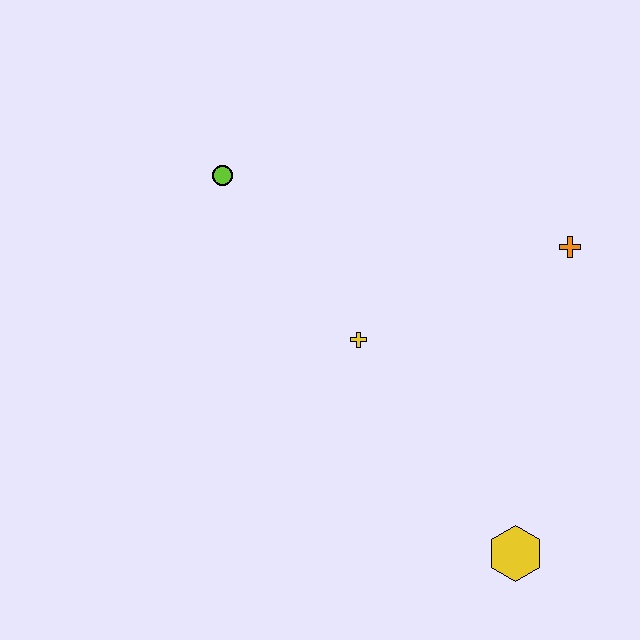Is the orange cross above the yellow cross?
Yes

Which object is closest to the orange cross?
The yellow cross is closest to the orange cross.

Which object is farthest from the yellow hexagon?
The lime circle is farthest from the yellow hexagon.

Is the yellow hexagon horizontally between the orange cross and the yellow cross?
Yes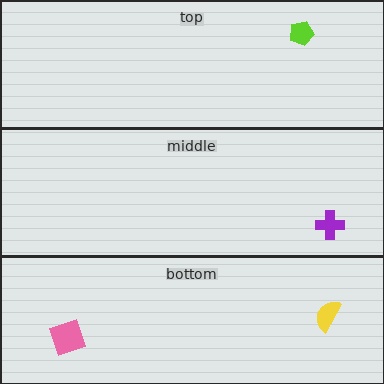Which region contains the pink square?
The bottom region.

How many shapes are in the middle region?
1.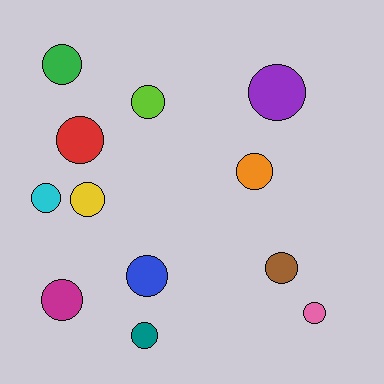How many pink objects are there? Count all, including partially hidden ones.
There is 1 pink object.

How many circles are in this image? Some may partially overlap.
There are 12 circles.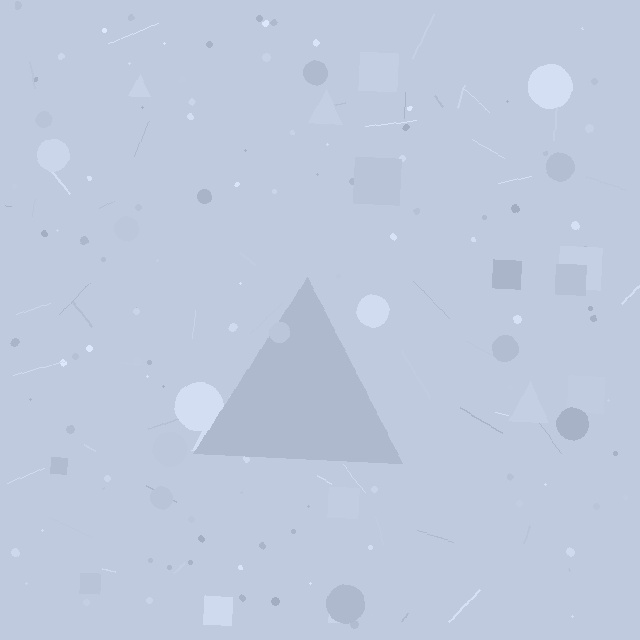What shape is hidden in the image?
A triangle is hidden in the image.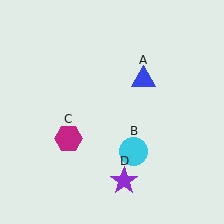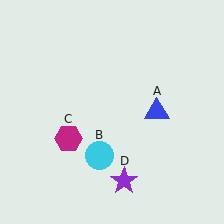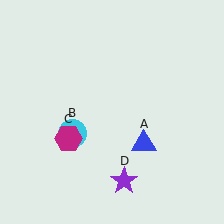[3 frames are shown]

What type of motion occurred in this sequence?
The blue triangle (object A), cyan circle (object B) rotated clockwise around the center of the scene.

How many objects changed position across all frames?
2 objects changed position: blue triangle (object A), cyan circle (object B).